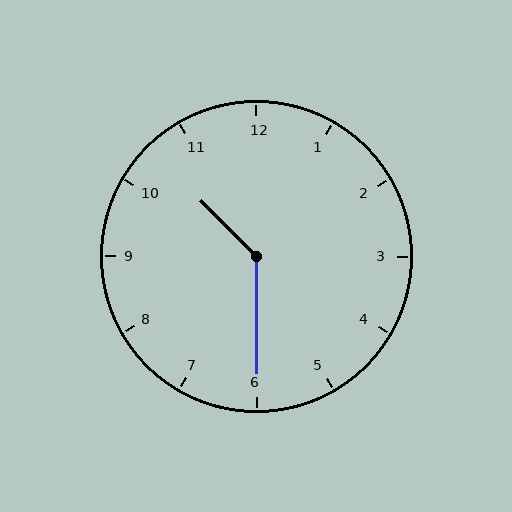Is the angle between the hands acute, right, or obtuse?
It is obtuse.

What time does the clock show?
10:30.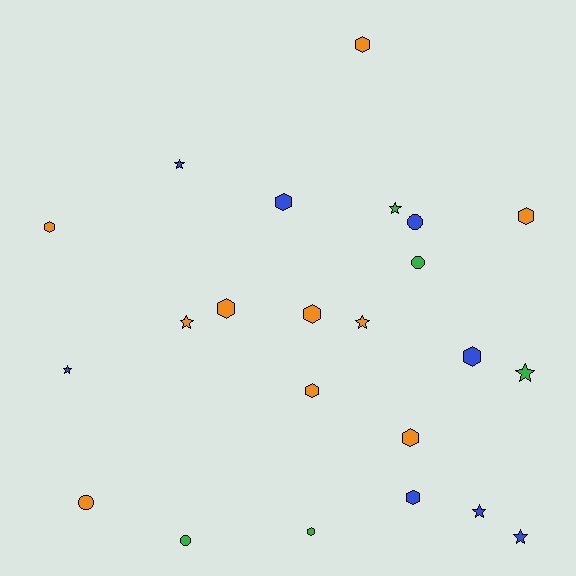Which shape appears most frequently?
Hexagon, with 11 objects.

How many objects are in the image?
There are 23 objects.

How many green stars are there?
There are 2 green stars.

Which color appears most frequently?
Orange, with 10 objects.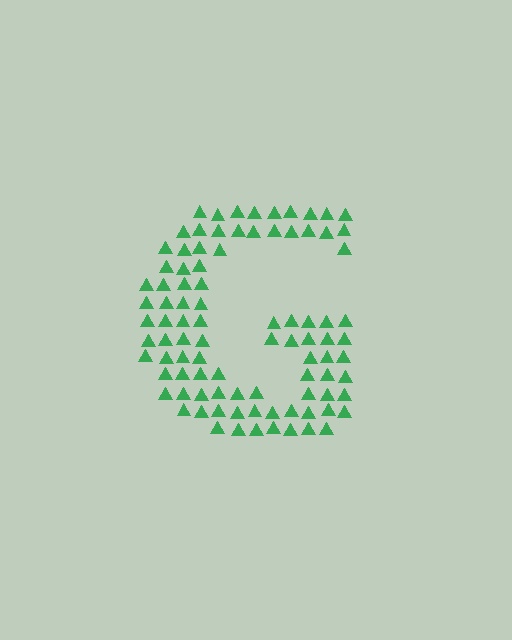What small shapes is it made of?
It is made of small triangles.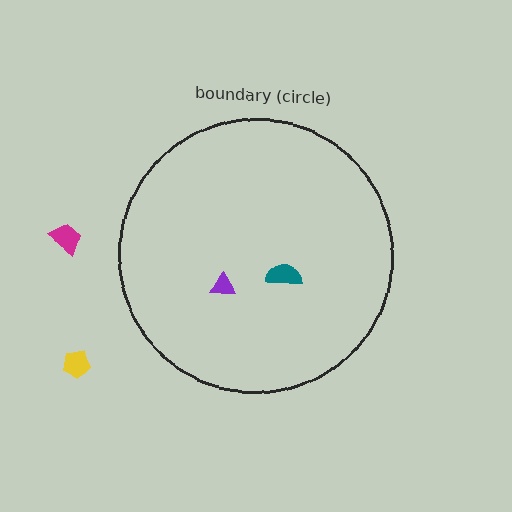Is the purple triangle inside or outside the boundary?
Inside.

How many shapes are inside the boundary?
2 inside, 2 outside.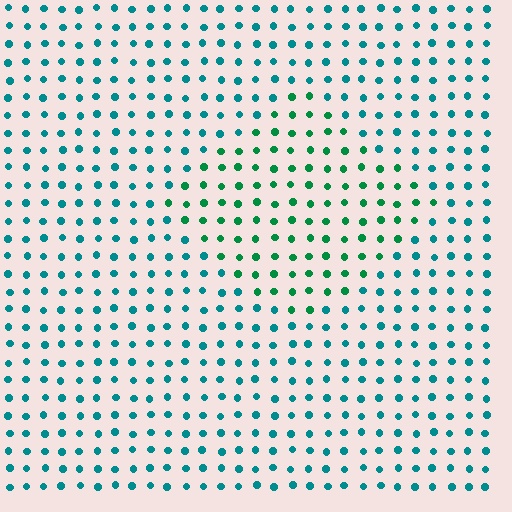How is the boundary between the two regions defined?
The boundary is defined purely by a slight shift in hue (about 35 degrees). Spacing, size, and orientation are identical on both sides.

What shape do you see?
I see a diamond.